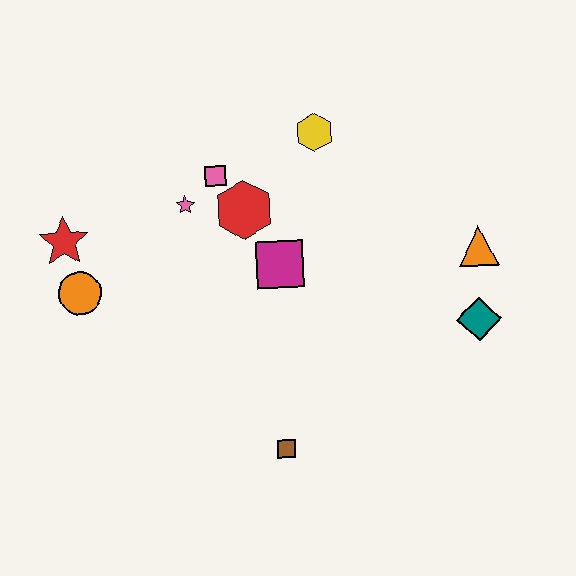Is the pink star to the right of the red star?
Yes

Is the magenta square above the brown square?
Yes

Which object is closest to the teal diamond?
The orange triangle is closest to the teal diamond.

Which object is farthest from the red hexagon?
The teal diamond is farthest from the red hexagon.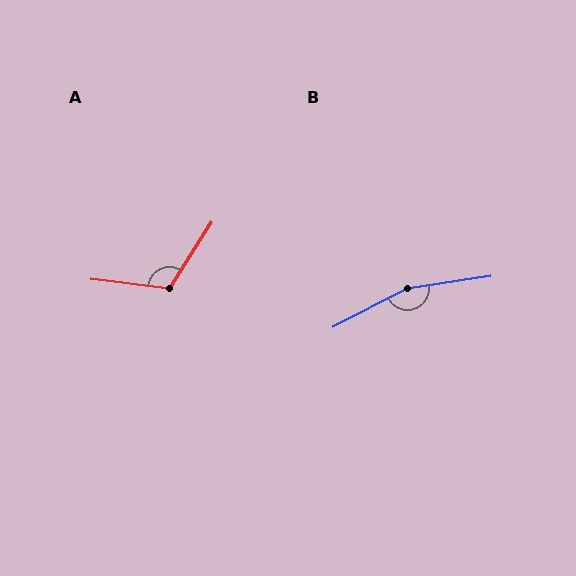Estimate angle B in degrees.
Approximately 161 degrees.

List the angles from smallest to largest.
A (115°), B (161°).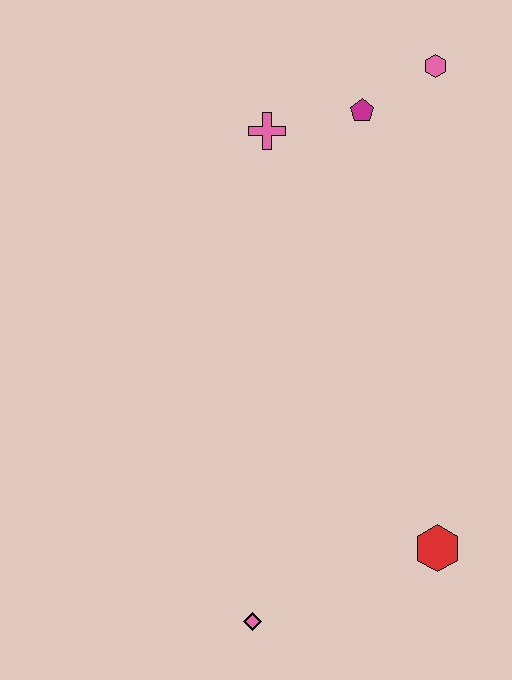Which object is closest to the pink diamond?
The red hexagon is closest to the pink diamond.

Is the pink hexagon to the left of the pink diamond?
No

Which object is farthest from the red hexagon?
The pink hexagon is farthest from the red hexagon.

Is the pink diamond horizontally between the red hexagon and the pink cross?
No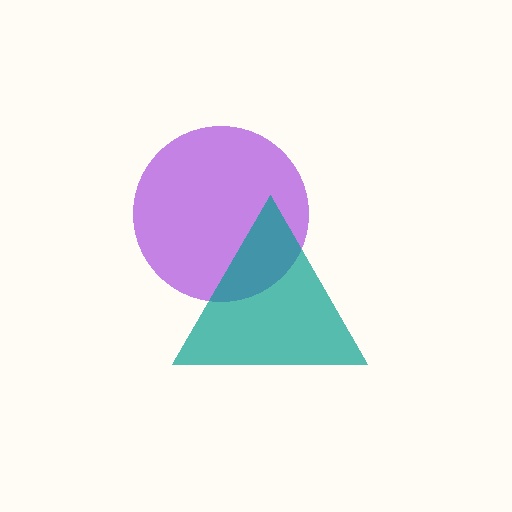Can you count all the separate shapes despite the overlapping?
Yes, there are 2 separate shapes.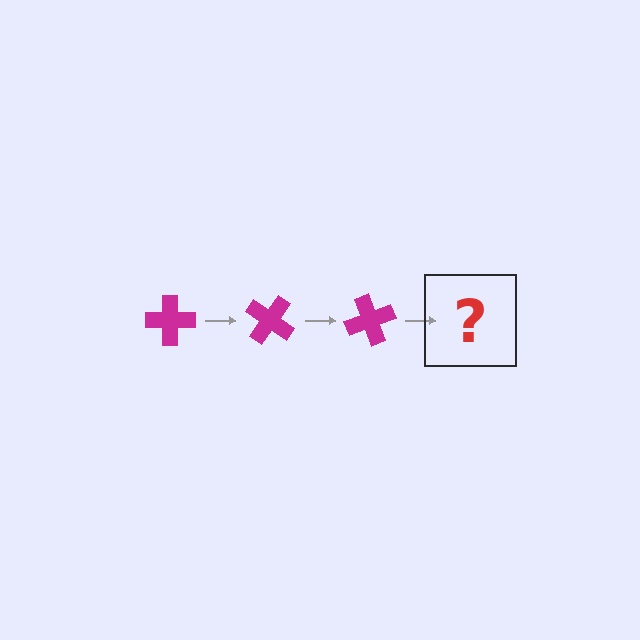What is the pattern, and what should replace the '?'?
The pattern is that the cross rotates 35 degrees each step. The '?' should be a magenta cross rotated 105 degrees.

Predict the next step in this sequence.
The next step is a magenta cross rotated 105 degrees.